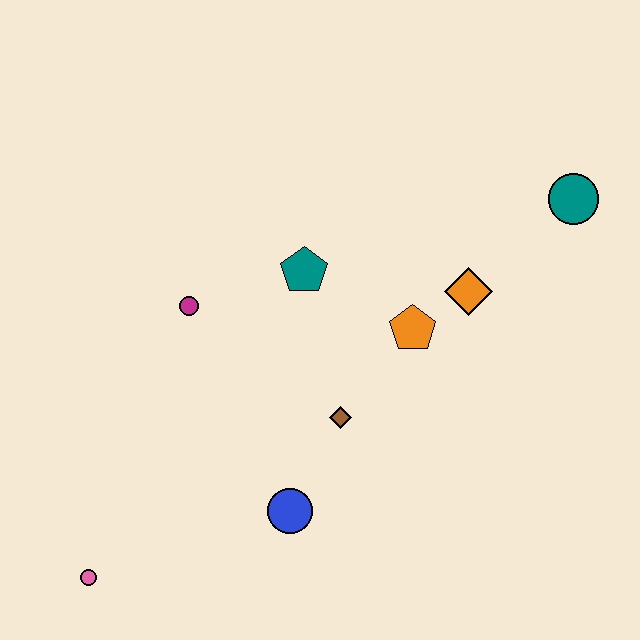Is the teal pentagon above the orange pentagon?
Yes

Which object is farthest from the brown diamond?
The teal circle is farthest from the brown diamond.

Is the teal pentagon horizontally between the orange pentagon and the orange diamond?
No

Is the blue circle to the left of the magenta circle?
No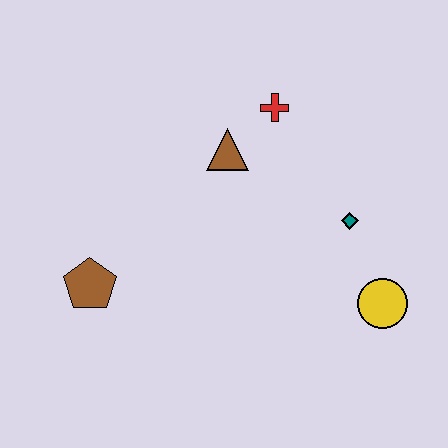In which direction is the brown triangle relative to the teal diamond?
The brown triangle is to the left of the teal diamond.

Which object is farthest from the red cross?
The brown pentagon is farthest from the red cross.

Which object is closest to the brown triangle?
The red cross is closest to the brown triangle.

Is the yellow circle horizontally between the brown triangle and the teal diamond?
No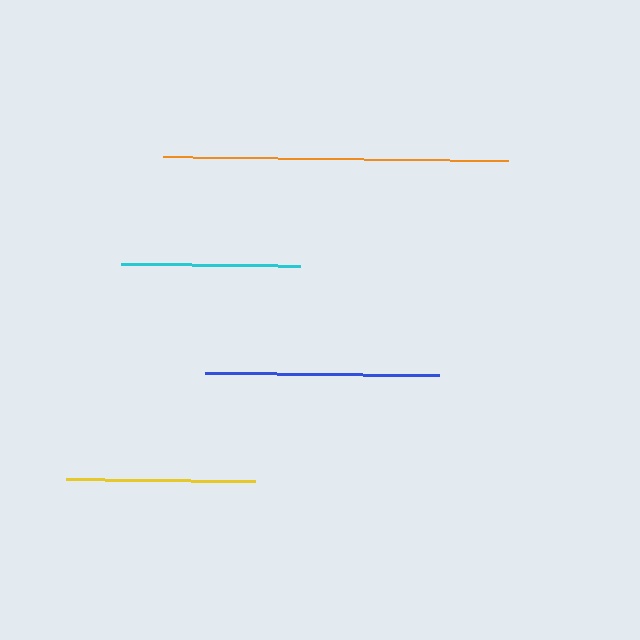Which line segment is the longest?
The orange line is the longest at approximately 346 pixels.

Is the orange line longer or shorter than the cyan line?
The orange line is longer than the cyan line.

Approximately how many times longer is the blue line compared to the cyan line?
The blue line is approximately 1.3 times the length of the cyan line.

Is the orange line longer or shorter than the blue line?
The orange line is longer than the blue line.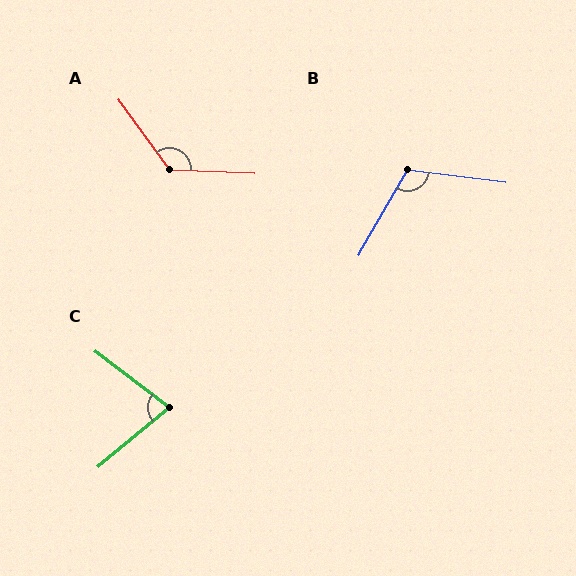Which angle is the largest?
A, at approximately 129 degrees.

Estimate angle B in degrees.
Approximately 112 degrees.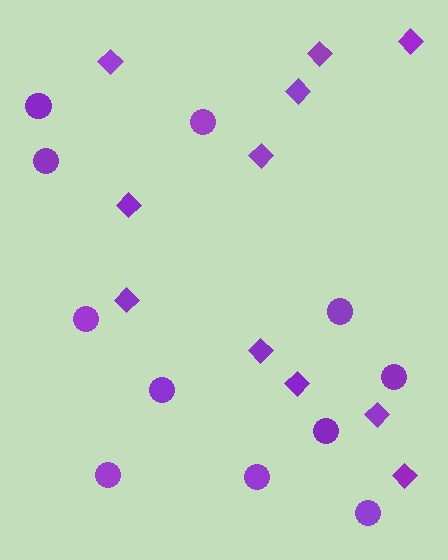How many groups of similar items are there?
There are 2 groups: one group of diamonds (11) and one group of circles (11).